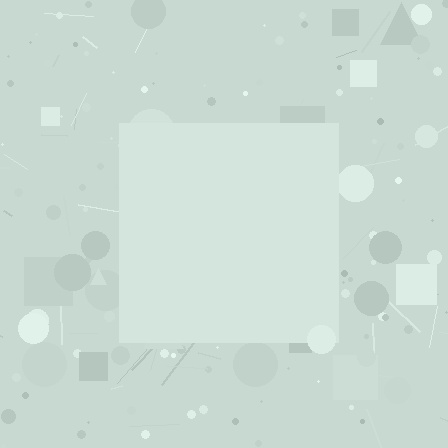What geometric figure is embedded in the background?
A square is embedded in the background.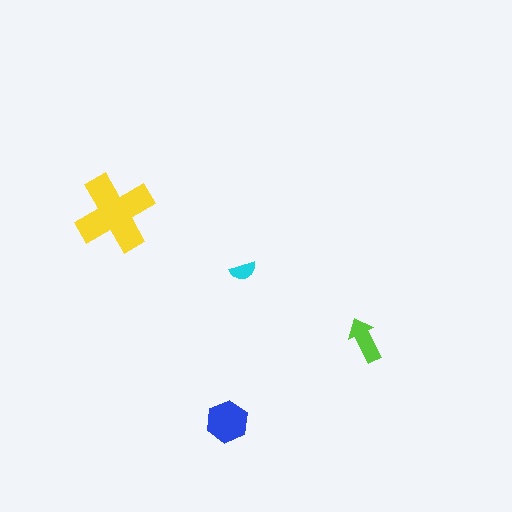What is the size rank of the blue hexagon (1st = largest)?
2nd.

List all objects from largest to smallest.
The yellow cross, the blue hexagon, the lime arrow, the cyan semicircle.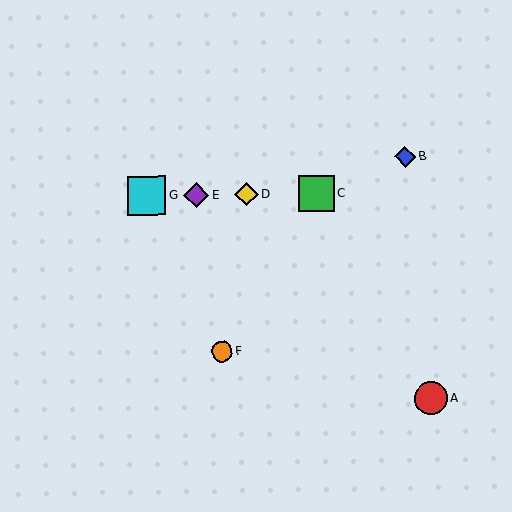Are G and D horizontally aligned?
Yes, both are at y≈196.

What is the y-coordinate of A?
Object A is at y≈398.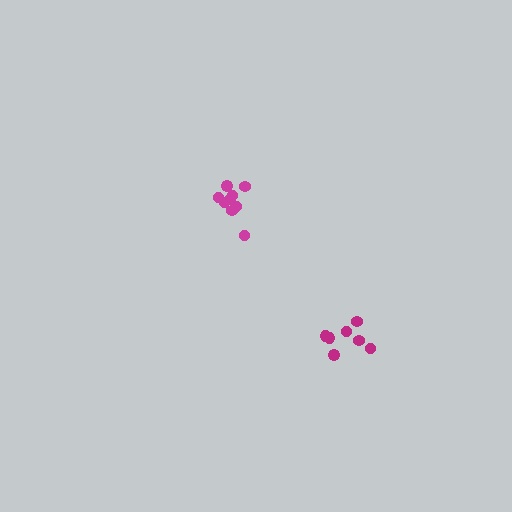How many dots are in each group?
Group 1: 7 dots, Group 2: 9 dots (16 total).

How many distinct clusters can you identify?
There are 2 distinct clusters.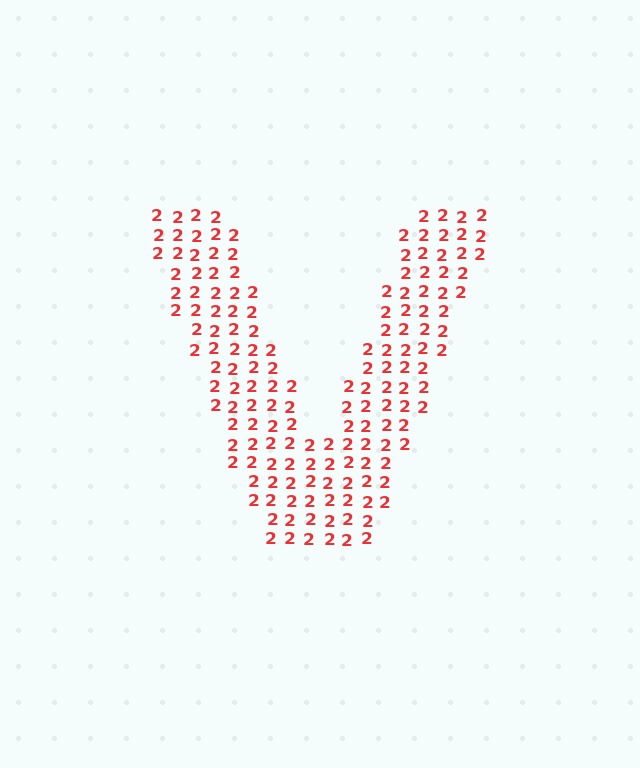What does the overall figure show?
The overall figure shows the letter V.